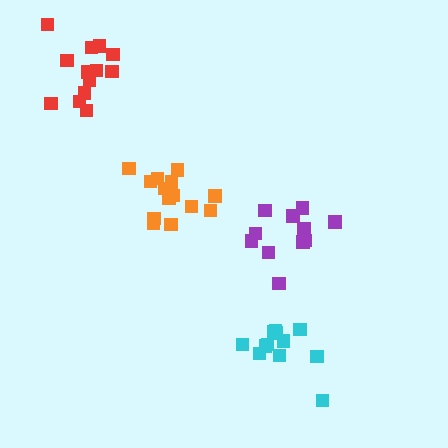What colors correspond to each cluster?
The clusters are colored: orange, purple, red, cyan.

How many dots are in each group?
Group 1: 14 dots, Group 2: 11 dots, Group 3: 13 dots, Group 4: 12 dots (50 total).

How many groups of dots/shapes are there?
There are 4 groups.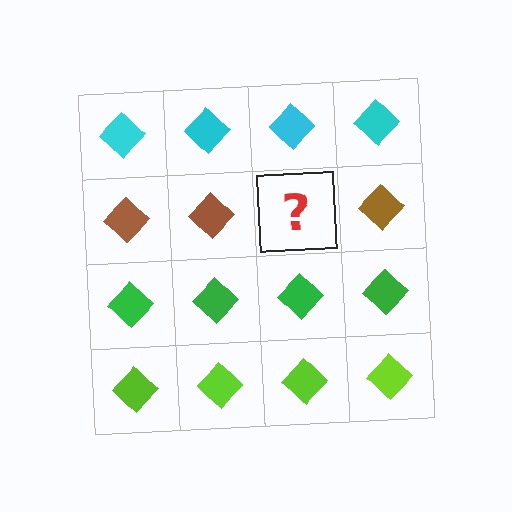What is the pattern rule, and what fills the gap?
The rule is that each row has a consistent color. The gap should be filled with a brown diamond.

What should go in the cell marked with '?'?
The missing cell should contain a brown diamond.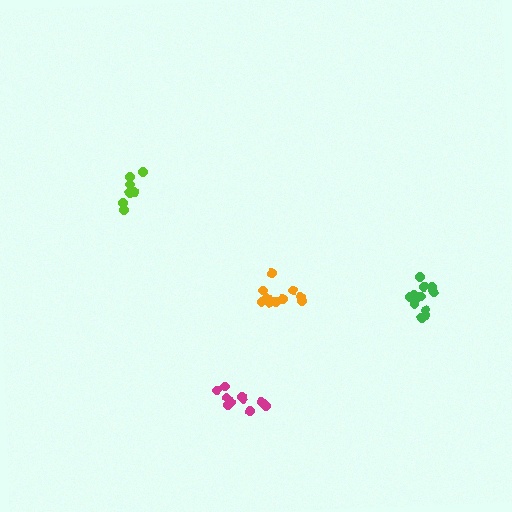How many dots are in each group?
Group 1: 11 dots, Group 2: 7 dots, Group 3: 11 dots, Group 4: 12 dots (41 total).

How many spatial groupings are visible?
There are 4 spatial groupings.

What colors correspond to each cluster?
The clusters are colored: orange, lime, magenta, green.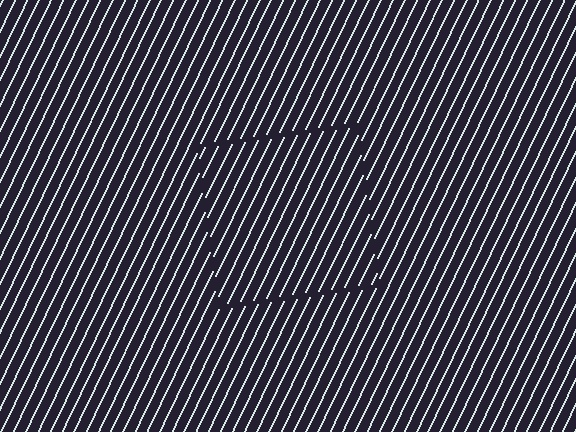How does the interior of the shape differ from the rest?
The interior of the shape contains the same grating, shifted by half a period — the contour is defined by the phase discontinuity where line-ends from the inner and outer gratings abut.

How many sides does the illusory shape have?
4 sides — the line-ends trace a square.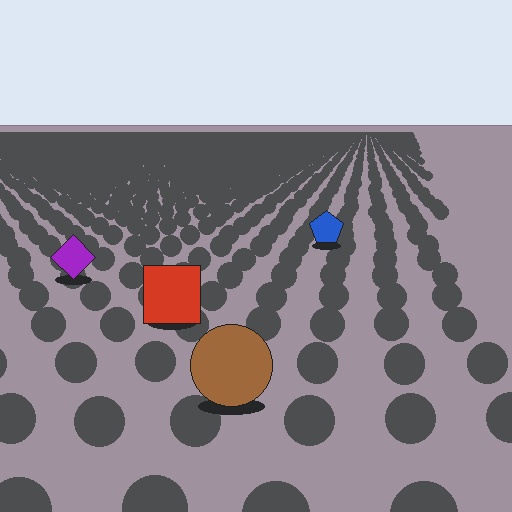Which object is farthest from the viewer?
The blue pentagon is farthest from the viewer. It appears smaller and the ground texture around it is denser.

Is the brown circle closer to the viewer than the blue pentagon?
Yes. The brown circle is closer — you can tell from the texture gradient: the ground texture is coarser near it.